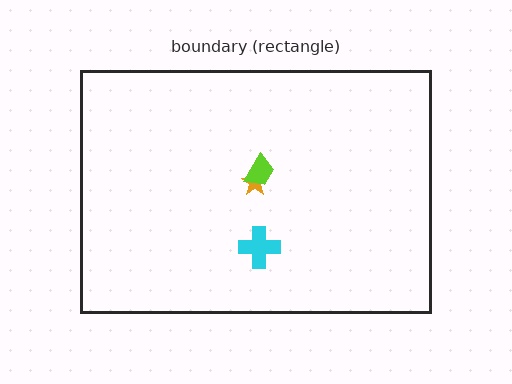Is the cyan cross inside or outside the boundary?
Inside.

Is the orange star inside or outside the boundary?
Inside.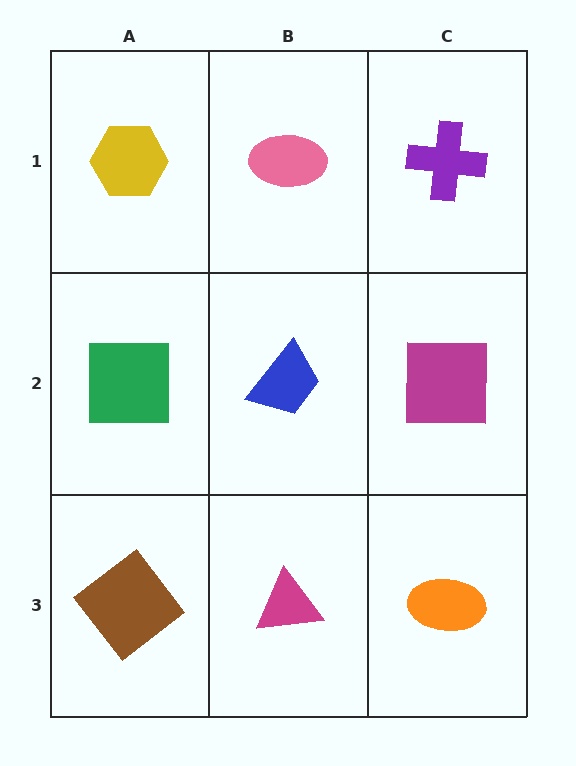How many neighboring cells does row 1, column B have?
3.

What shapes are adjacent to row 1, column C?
A magenta square (row 2, column C), a pink ellipse (row 1, column B).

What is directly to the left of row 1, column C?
A pink ellipse.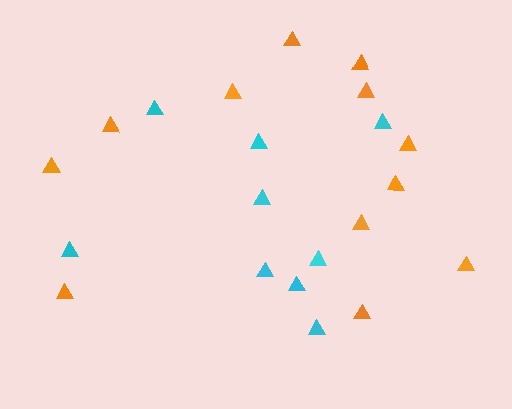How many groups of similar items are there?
There are 2 groups: one group of cyan triangles (9) and one group of orange triangles (12).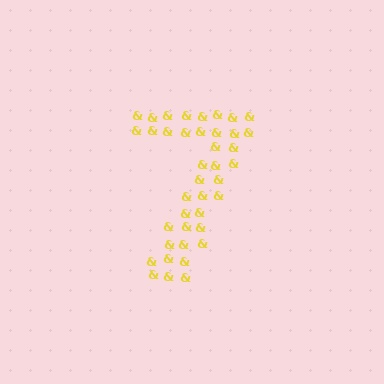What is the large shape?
The large shape is the digit 7.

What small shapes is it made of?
It is made of small ampersands.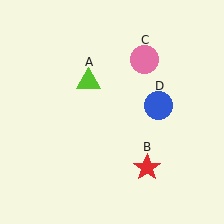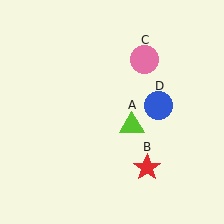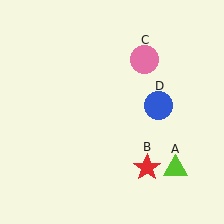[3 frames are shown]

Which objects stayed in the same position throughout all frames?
Red star (object B) and pink circle (object C) and blue circle (object D) remained stationary.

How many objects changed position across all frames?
1 object changed position: lime triangle (object A).